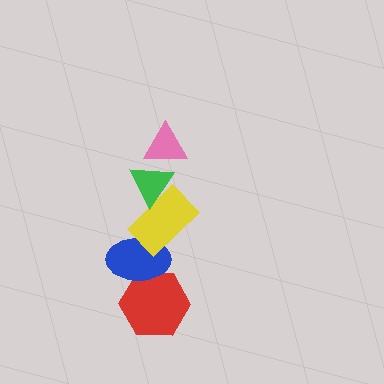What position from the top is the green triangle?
The green triangle is 2nd from the top.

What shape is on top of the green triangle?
The pink triangle is on top of the green triangle.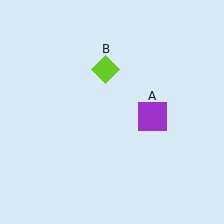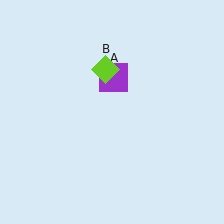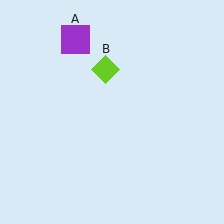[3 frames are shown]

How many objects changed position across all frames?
1 object changed position: purple square (object A).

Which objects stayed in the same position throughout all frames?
Lime diamond (object B) remained stationary.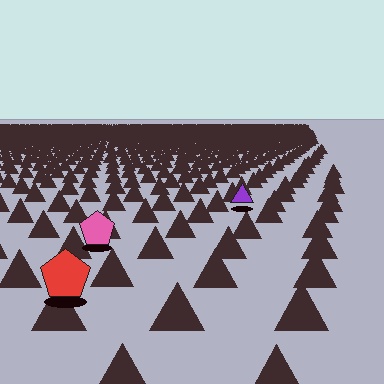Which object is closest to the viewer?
The red pentagon is closest. The texture marks near it are larger and more spread out.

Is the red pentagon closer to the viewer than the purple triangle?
Yes. The red pentagon is closer — you can tell from the texture gradient: the ground texture is coarser near it.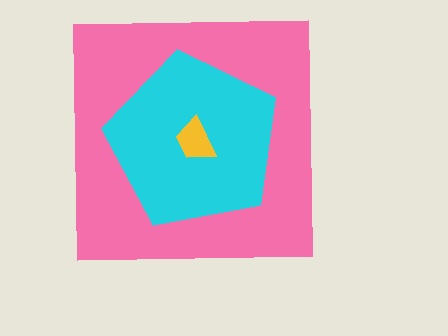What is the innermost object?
The yellow trapezoid.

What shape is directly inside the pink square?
The cyan pentagon.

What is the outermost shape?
The pink square.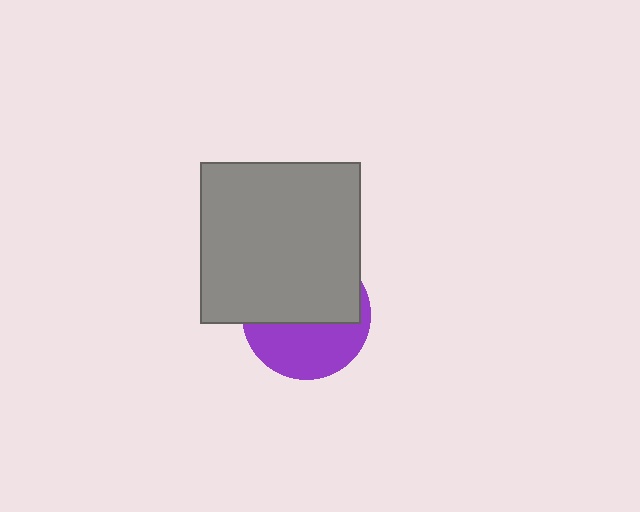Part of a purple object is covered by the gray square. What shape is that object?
It is a circle.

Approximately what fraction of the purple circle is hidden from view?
Roughly 56% of the purple circle is hidden behind the gray square.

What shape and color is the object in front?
The object in front is a gray square.